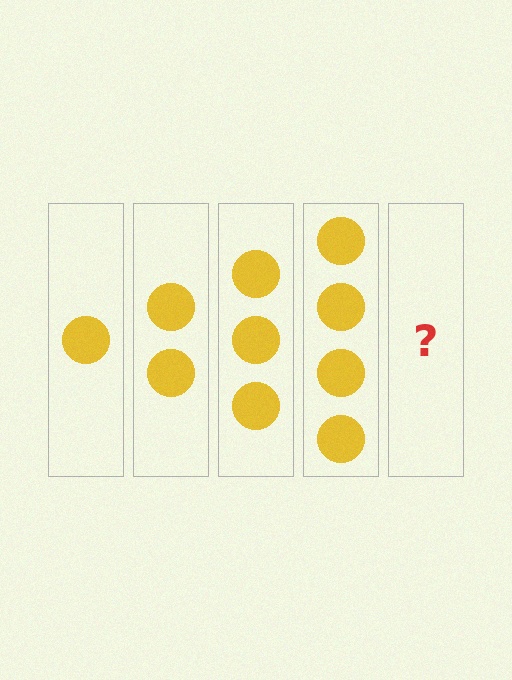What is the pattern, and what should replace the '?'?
The pattern is that each step adds one more circle. The '?' should be 5 circles.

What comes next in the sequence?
The next element should be 5 circles.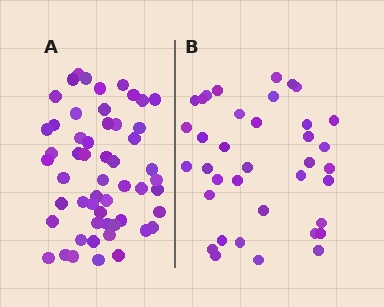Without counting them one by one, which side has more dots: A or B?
Region A (the left region) has more dots.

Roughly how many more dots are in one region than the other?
Region A has approximately 15 more dots than region B.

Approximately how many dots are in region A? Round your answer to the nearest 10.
About 50 dots. (The exact count is 54, which rounds to 50.)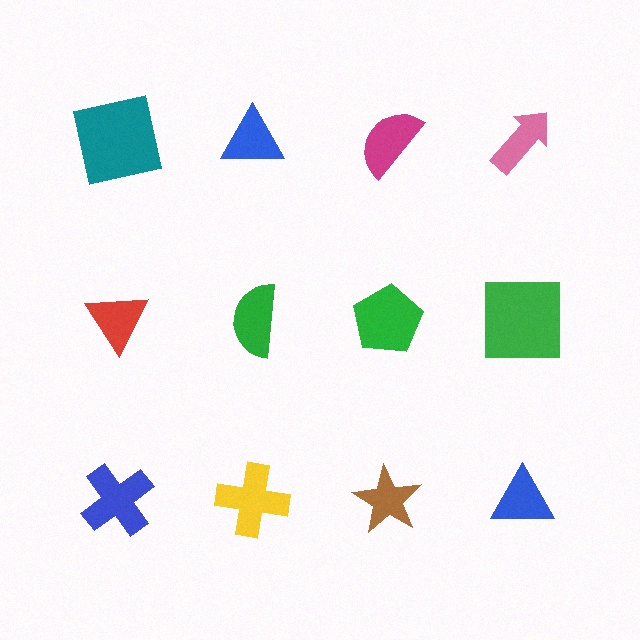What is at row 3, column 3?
A brown star.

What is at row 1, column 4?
A pink arrow.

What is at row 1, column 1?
A teal square.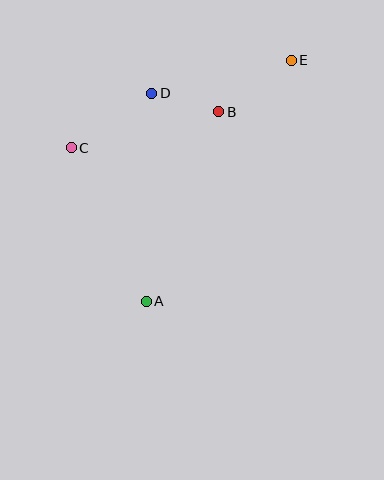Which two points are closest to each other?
Points B and D are closest to each other.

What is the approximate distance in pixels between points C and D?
The distance between C and D is approximately 97 pixels.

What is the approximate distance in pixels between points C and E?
The distance between C and E is approximately 237 pixels.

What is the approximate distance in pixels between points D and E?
The distance between D and E is approximately 143 pixels.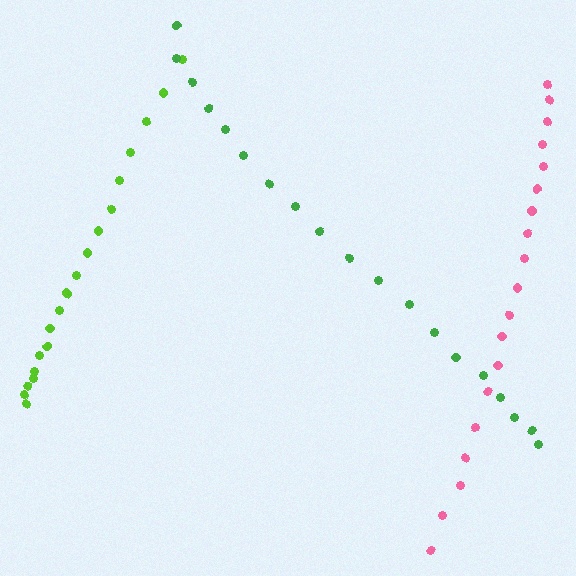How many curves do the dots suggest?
There are 3 distinct paths.